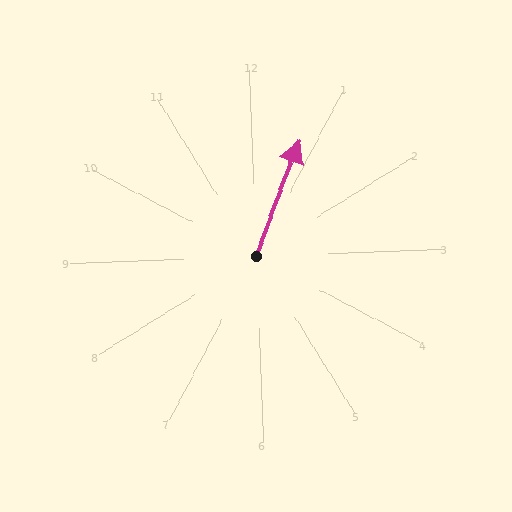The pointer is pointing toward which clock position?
Roughly 1 o'clock.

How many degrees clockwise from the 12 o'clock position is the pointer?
Approximately 23 degrees.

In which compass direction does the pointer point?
Northeast.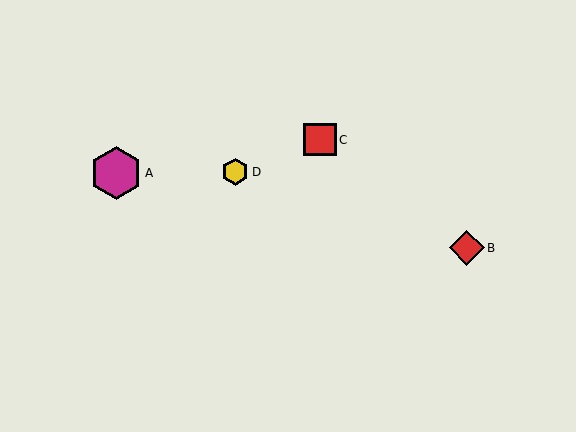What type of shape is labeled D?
Shape D is a yellow hexagon.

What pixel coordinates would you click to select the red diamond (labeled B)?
Click at (467, 248) to select the red diamond B.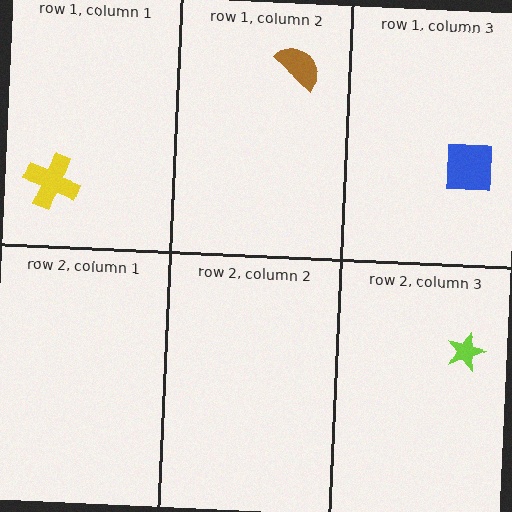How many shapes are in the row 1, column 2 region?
1.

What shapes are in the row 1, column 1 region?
The yellow cross.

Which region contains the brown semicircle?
The row 1, column 2 region.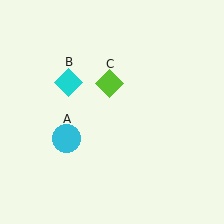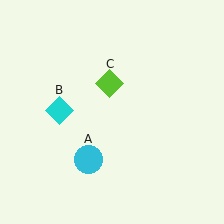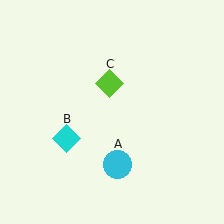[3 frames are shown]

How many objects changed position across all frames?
2 objects changed position: cyan circle (object A), cyan diamond (object B).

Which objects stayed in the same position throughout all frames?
Lime diamond (object C) remained stationary.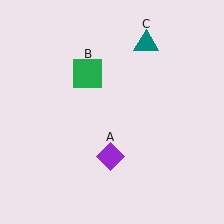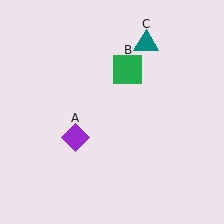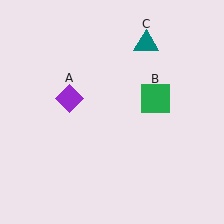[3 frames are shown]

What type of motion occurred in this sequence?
The purple diamond (object A), green square (object B) rotated clockwise around the center of the scene.